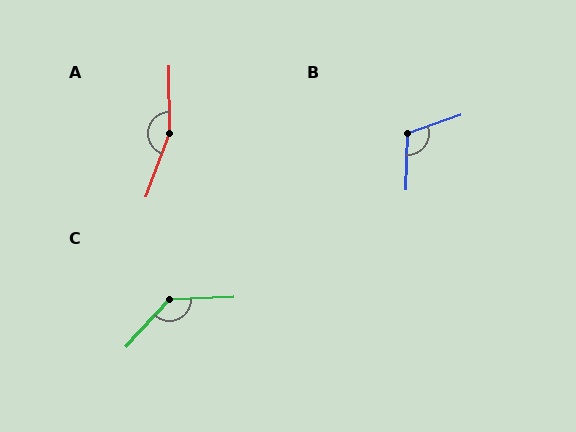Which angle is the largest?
A, at approximately 159 degrees.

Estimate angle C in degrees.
Approximately 134 degrees.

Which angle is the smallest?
B, at approximately 111 degrees.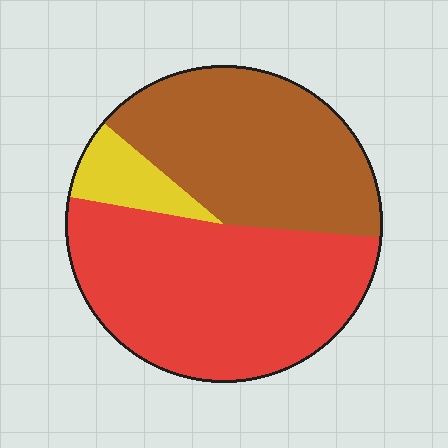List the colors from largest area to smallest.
From largest to smallest: red, brown, yellow.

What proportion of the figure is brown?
Brown covers 40% of the figure.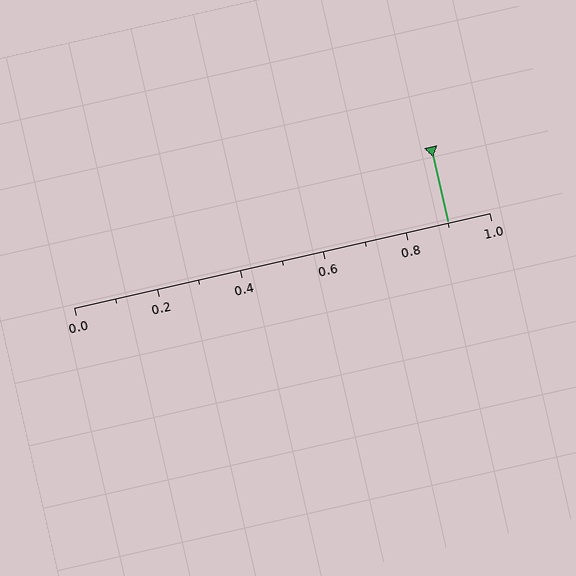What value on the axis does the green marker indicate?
The marker indicates approximately 0.9.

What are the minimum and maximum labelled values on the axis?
The axis runs from 0.0 to 1.0.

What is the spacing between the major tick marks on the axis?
The major ticks are spaced 0.2 apart.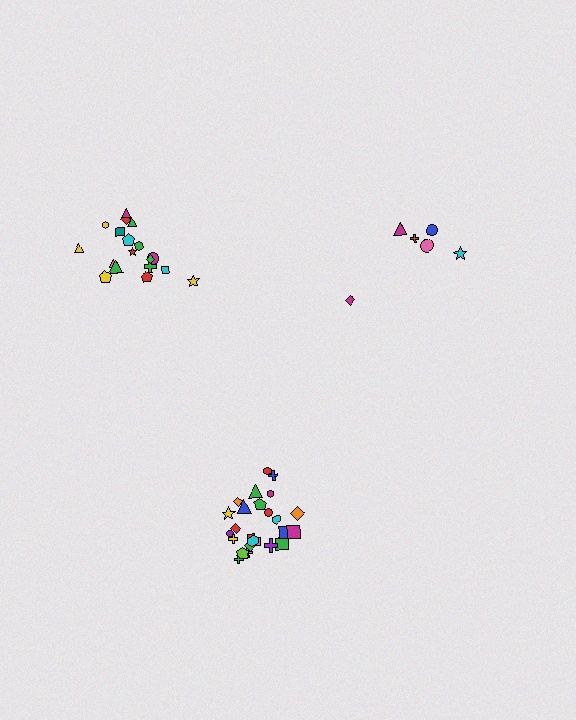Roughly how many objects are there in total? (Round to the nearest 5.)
Roughly 50 objects in total.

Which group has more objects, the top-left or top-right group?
The top-left group.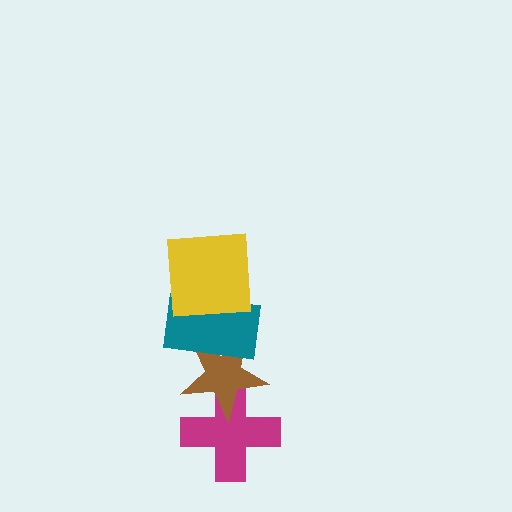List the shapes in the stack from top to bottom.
From top to bottom: the yellow square, the teal rectangle, the brown star, the magenta cross.